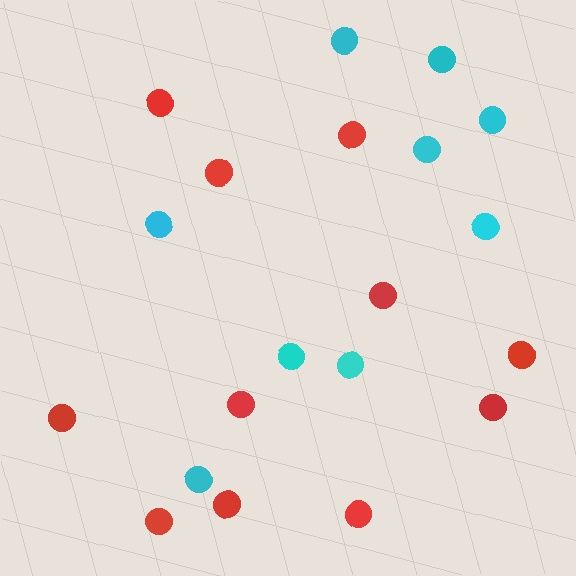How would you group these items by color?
There are 2 groups: one group of cyan circles (9) and one group of red circles (11).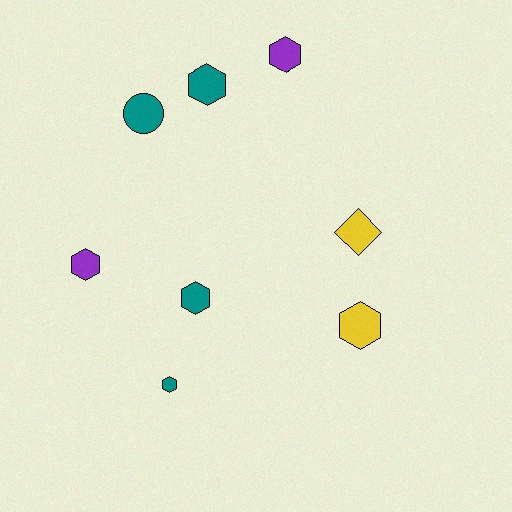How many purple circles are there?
There are no purple circles.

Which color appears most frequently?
Teal, with 4 objects.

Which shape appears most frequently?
Hexagon, with 6 objects.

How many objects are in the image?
There are 8 objects.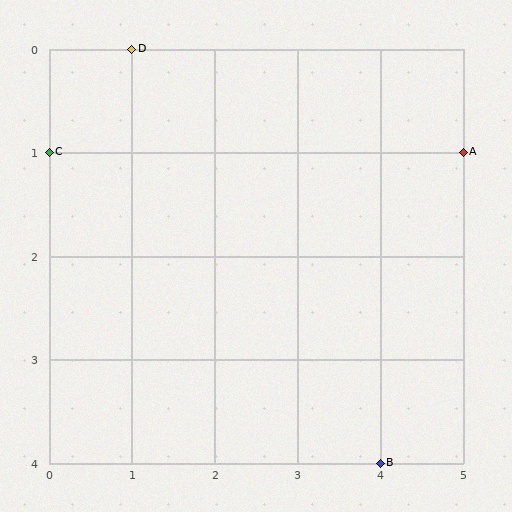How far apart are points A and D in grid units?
Points A and D are 4 columns and 1 row apart (about 4.1 grid units diagonally).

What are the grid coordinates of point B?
Point B is at grid coordinates (4, 4).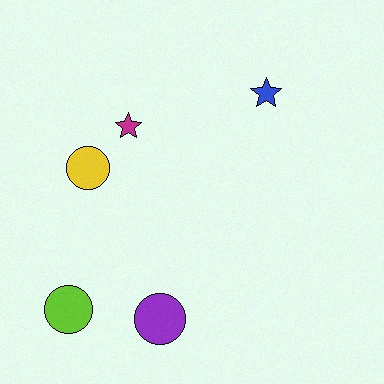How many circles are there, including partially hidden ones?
There are 3 circles.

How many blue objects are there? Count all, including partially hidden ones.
There is 1 blue object.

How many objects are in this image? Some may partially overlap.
There are 5 objects.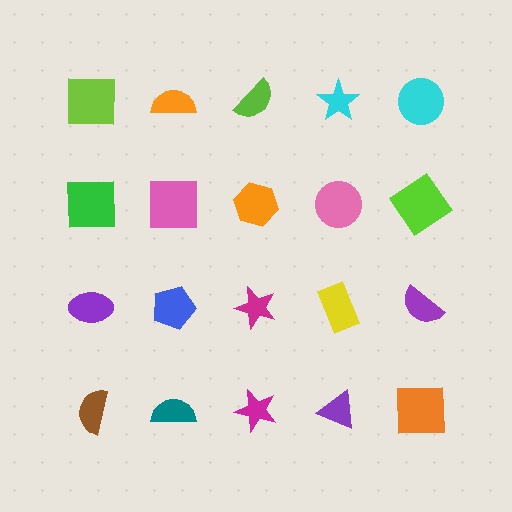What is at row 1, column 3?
A lime semicircle.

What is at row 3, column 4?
A yellow rectangle.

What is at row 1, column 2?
An orange semicircle.